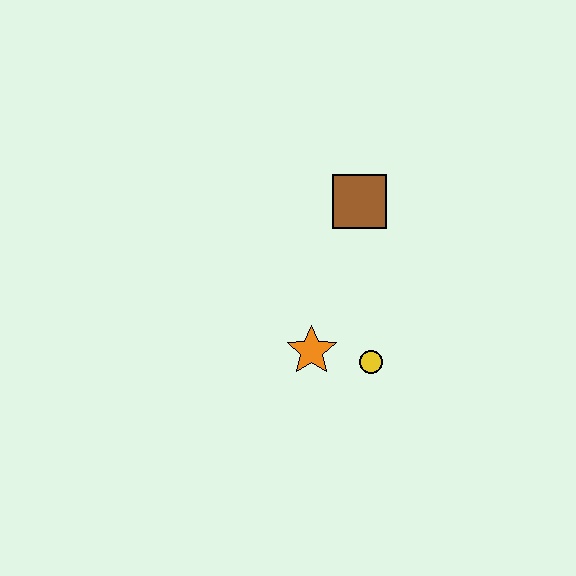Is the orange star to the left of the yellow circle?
Yes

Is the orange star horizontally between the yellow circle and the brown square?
No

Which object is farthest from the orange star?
The brown square is farthest from the orange star.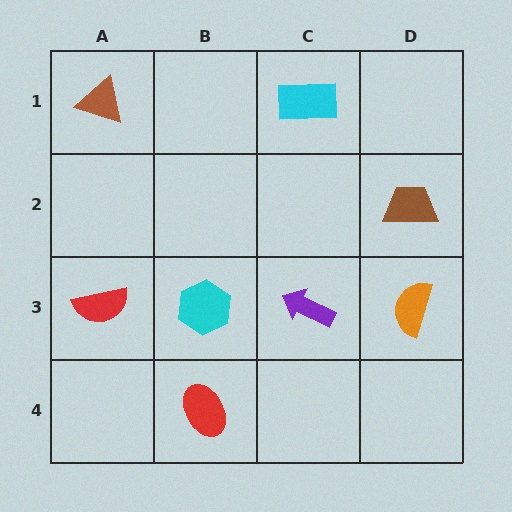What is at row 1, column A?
A brown triangle.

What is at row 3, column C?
A purple arrow.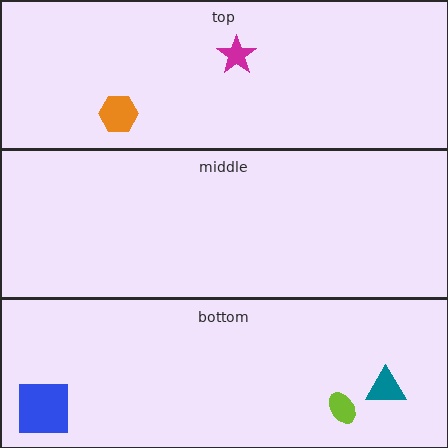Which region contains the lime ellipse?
The bottom region.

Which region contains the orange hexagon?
The top region.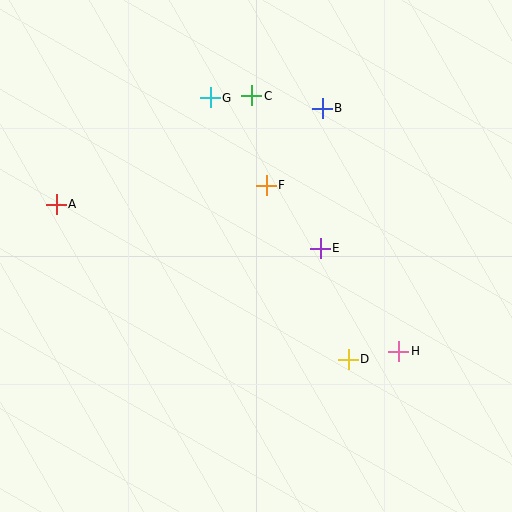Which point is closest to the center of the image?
Point E at (320, 248) is closest to the center.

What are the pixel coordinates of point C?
Point C is at (252, 96).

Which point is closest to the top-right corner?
Point B is closest to the top-right corner.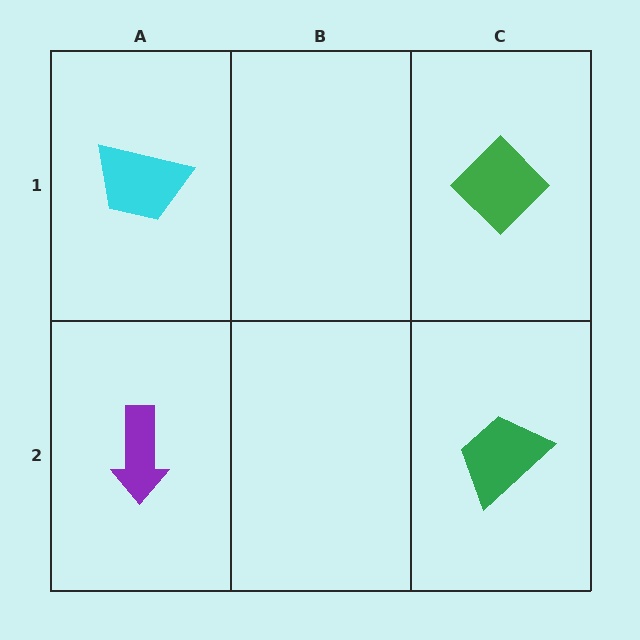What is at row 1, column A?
A cyan trapezoid.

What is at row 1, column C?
A green diamond.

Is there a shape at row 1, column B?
No, that cell is empty.